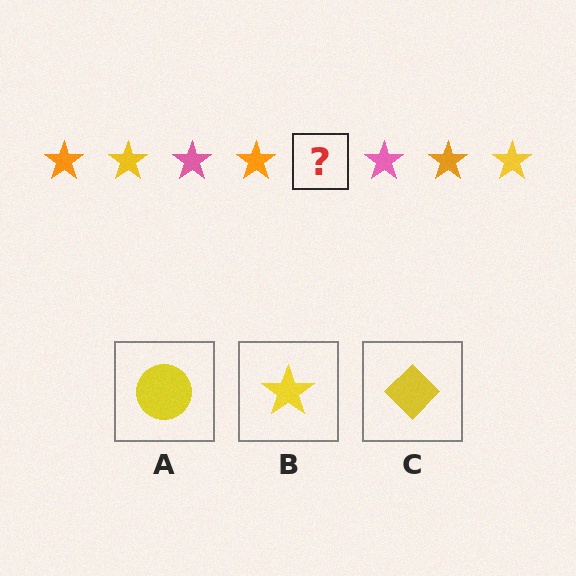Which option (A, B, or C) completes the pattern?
B.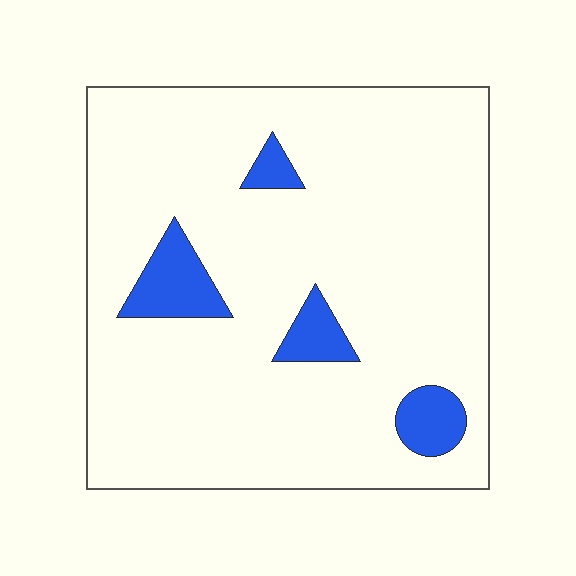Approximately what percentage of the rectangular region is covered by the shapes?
Approximately 10%.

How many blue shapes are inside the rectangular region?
4.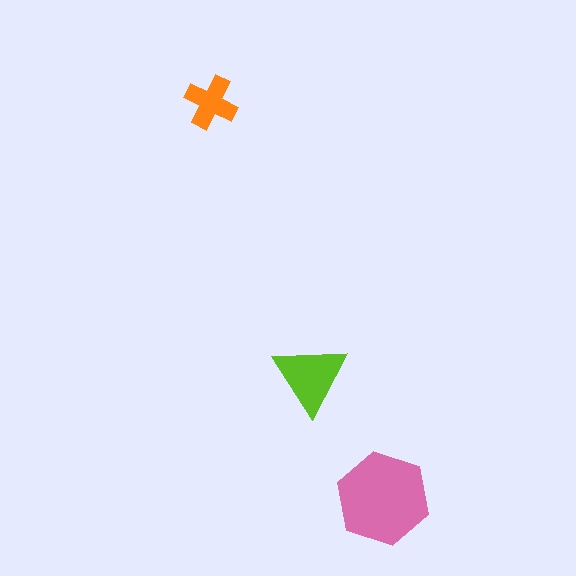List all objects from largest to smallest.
The pink hexagon, the lime triangle, the orange cross.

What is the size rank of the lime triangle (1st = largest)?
2nd.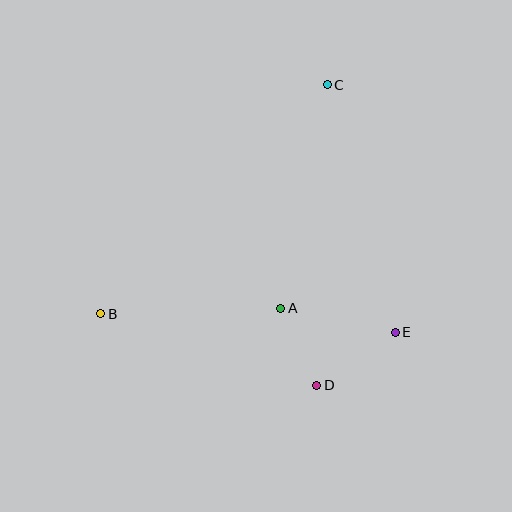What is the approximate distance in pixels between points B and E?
The distance between B and E is approximately 295 pixels.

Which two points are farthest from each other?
Points B and C are farthest from each other.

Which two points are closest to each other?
Points A and D are closest to each other.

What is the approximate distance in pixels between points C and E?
The distance between C and E is approximately 257 pixels.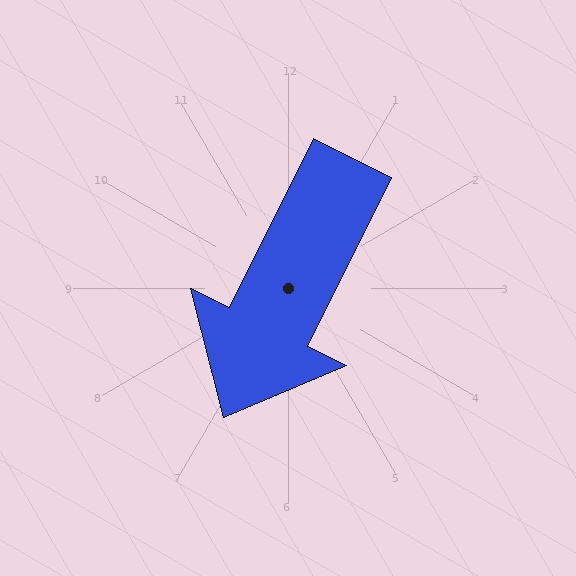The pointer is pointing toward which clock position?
Roughly 7 o'clock.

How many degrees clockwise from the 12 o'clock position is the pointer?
Approximately 206 degrees.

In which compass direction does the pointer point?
Southwest.